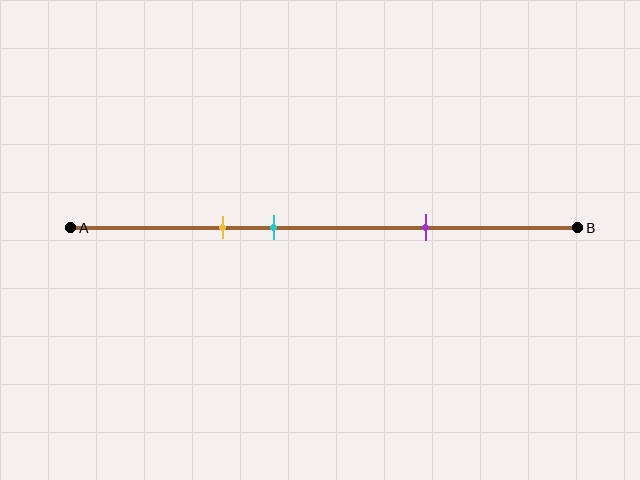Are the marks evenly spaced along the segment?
No, the marks are not evenly spaced.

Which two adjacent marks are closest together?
The yellow and cyan marks are the closest adjacent pair.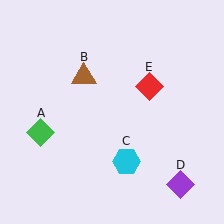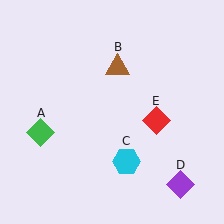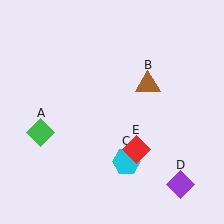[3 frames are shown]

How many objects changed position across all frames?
2 objects changed position: brown triangle (object B), red diamond (object E).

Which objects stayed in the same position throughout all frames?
Green diamond (object A) and cyan hexagon (object C) and purple diamond (object D) remained stationary.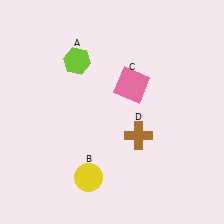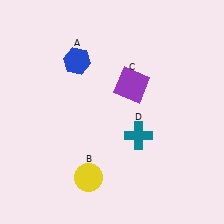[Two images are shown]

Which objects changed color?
A changed from lime to blue. C changed from pink to purple. D changed from brown to teal.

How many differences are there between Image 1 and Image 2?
There are 3 differences between the two images.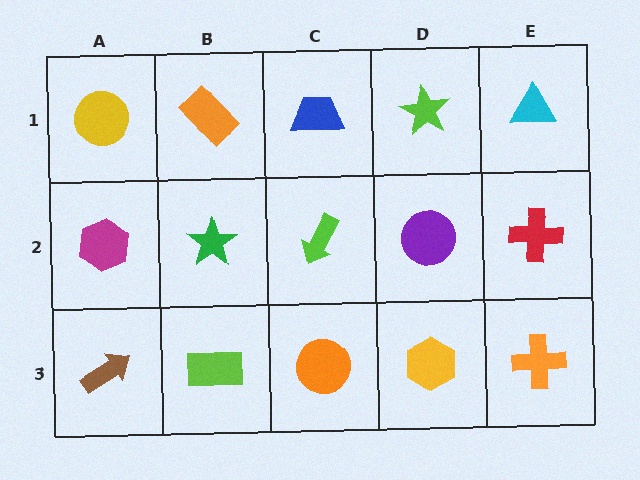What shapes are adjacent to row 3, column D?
A purple circle (row 2, column D), an orange circle (row 3, column C), an orange cross (row 3, column E).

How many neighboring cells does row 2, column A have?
3.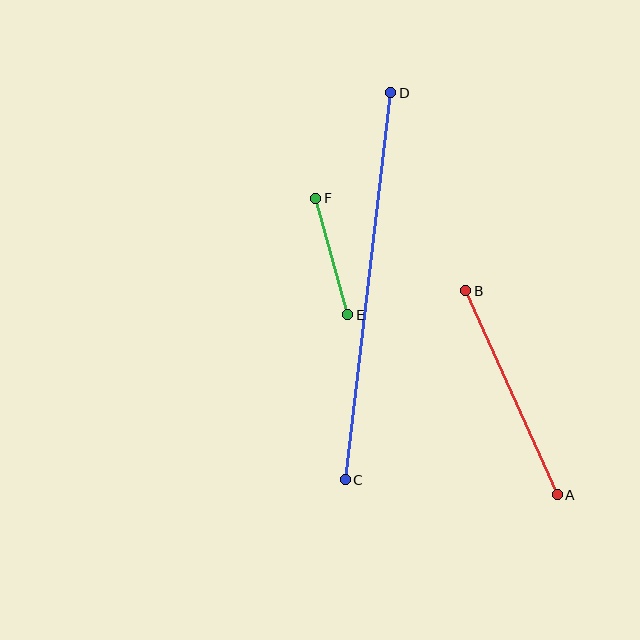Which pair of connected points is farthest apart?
Points C and D are farthest apart.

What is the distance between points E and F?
The distance is approximately 121 pixels.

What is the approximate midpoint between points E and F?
The midpoint is at approximately (332, 256) pixels.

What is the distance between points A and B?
The distance is approximately 223 pixels.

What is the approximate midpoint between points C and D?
The midpoint is at approximately (368, 286) pixels.